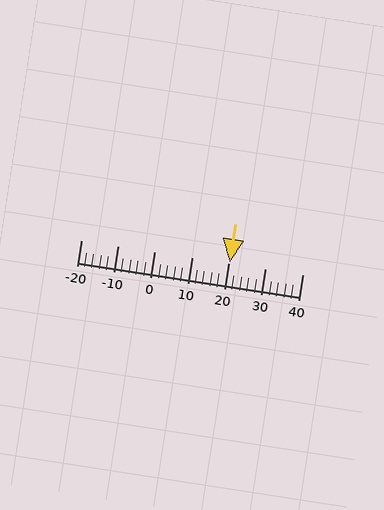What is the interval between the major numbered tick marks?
The major tick marks are spaced 10 units apart.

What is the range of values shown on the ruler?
The ruler shows values from -20 to 40.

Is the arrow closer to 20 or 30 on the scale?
The arrow is closer to 20.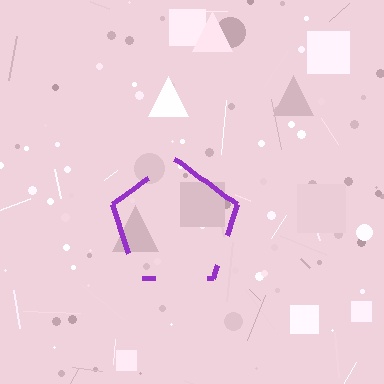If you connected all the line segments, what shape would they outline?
They would outline a pentagon.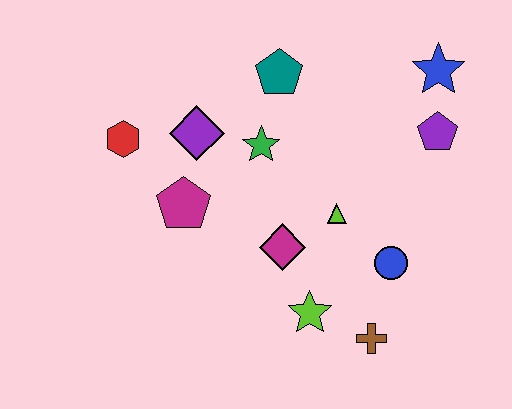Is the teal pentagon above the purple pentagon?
Yes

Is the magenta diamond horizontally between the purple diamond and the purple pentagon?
Yes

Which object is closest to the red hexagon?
The purple diamond is closest to the red hexagon.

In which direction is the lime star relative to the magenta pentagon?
The lime star is to the right of the magenta pentagon.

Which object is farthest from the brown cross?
The red hexagon is farthest from the brown cross.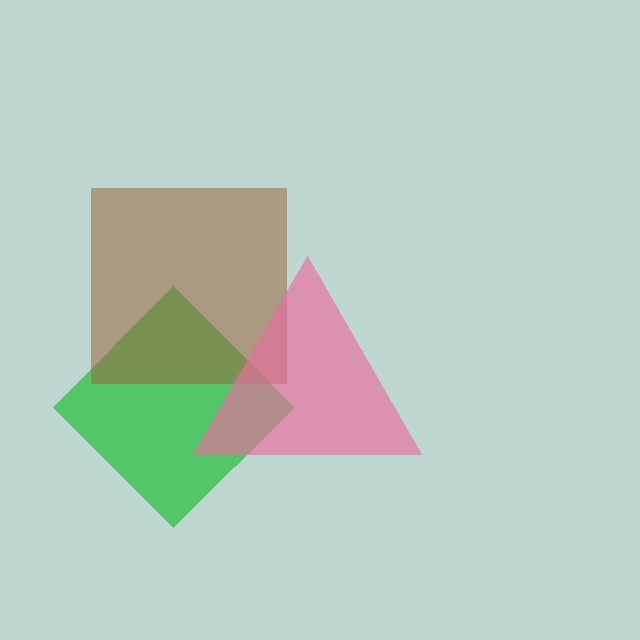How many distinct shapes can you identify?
There are 3 distinct shapes: a green diamond, a brown square, a pink triangle.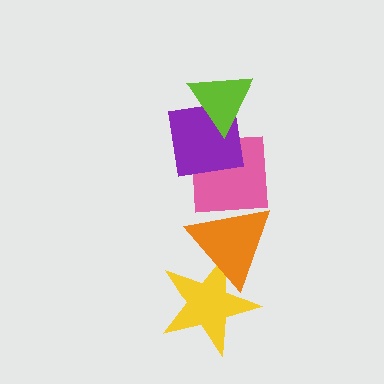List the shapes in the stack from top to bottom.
From top to bottom: the lime triangle, the purple square, the pink square, the orange triangle, the yellow star.